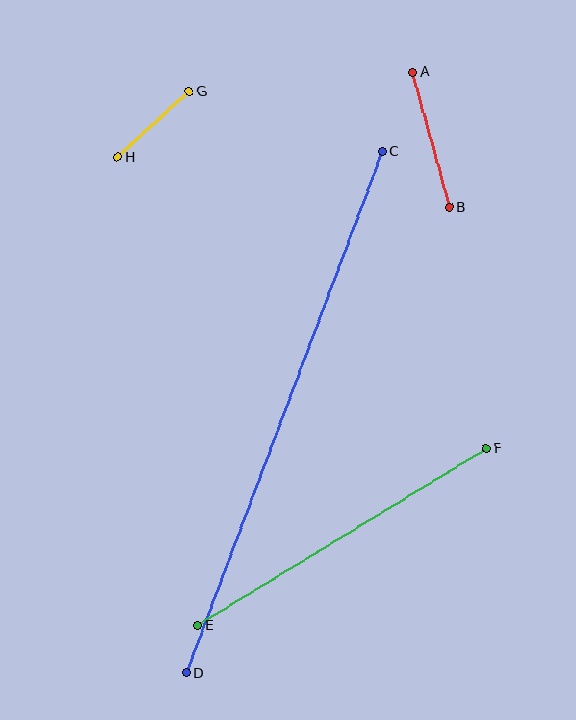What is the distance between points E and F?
The distance is approximately 338 pixels.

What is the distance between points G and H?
The distance is approximately 97 pixels.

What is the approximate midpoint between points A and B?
The midpoint is at approximately (431, 140) pixels.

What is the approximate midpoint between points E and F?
The midpoint is at approximately (342, 537) pixels.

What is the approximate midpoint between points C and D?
The midpoint is at approximately (284, 412) pixels.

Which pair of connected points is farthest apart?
Points C and D are farthest apart.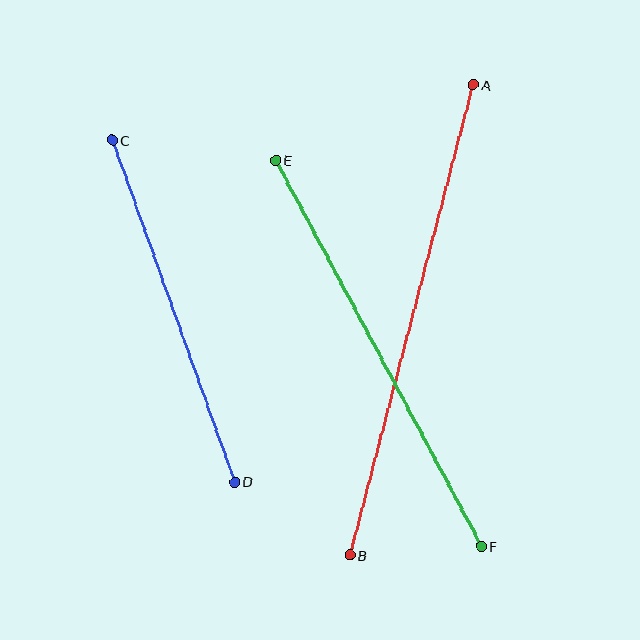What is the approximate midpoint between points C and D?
The midpoint is at approximately (173, 311) pixels.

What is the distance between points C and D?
The distance is approximately 363 pixels.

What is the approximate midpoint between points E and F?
The midpoint is at approximately (378, 353) pixels.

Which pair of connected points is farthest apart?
Points A and B are farthest apart.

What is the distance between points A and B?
The distance is approximately 487 pixels.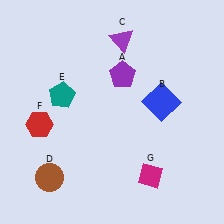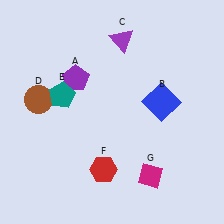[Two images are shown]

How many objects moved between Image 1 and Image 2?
3 objects moved between the two images.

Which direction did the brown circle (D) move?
The brown circle (D) moved up.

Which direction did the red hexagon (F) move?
The red hexagon (F) moved right.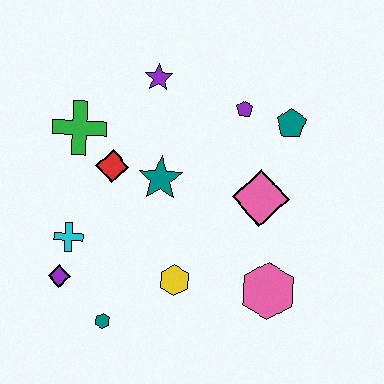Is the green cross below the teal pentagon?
Yes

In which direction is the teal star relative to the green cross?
The teal star is to the right of the green cross.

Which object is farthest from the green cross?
The pink hexagon is farthest from the green cross.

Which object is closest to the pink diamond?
The teal pentagon is closest to the pink diamond.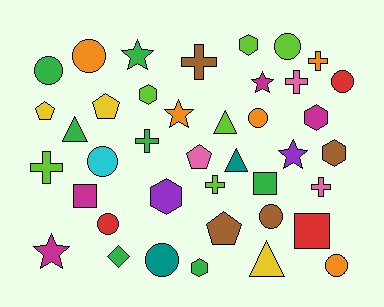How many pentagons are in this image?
There are 4 pentagons.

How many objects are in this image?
There are 40 objects.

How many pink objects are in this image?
There are 3 pink objects.